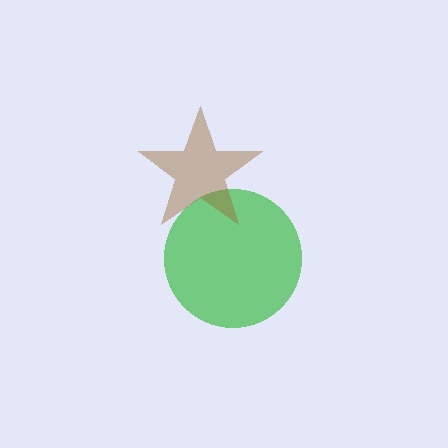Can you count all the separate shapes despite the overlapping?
Yes, there are 2 separate shapes.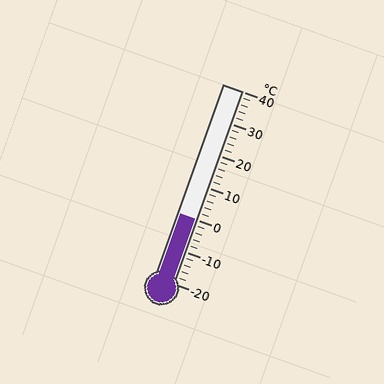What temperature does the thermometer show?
The thermometer shows approximately 0°C.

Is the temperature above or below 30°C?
The temperature is below 30°C.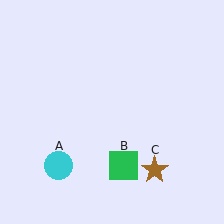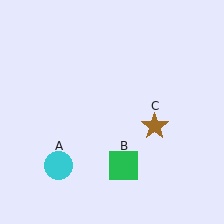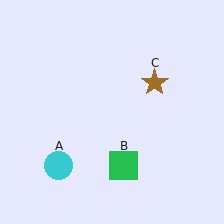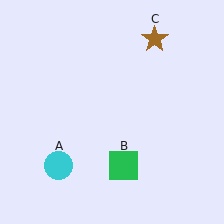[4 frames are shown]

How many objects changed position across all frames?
1 object changed position: brown star (object C).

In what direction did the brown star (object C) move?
The brown star (object C) moved up.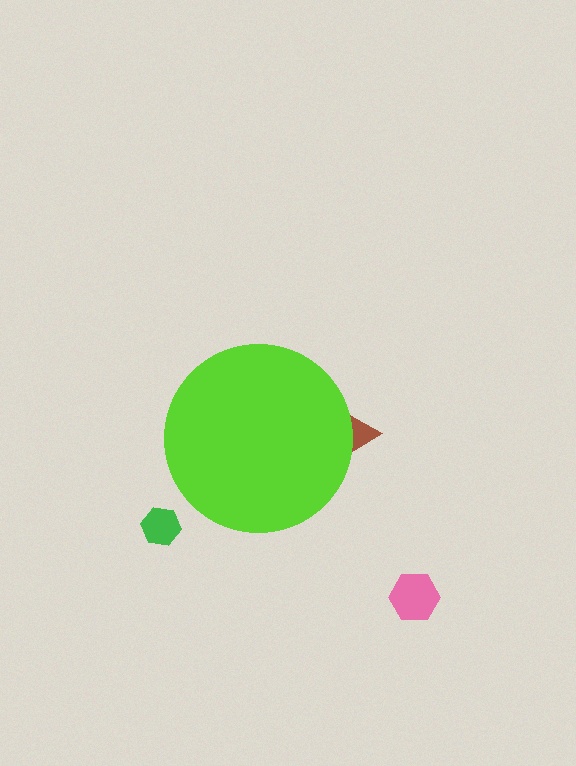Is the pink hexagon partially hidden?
No, the pink hexagon is fully visible.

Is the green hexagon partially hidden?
No, the green hexagon is fully visible.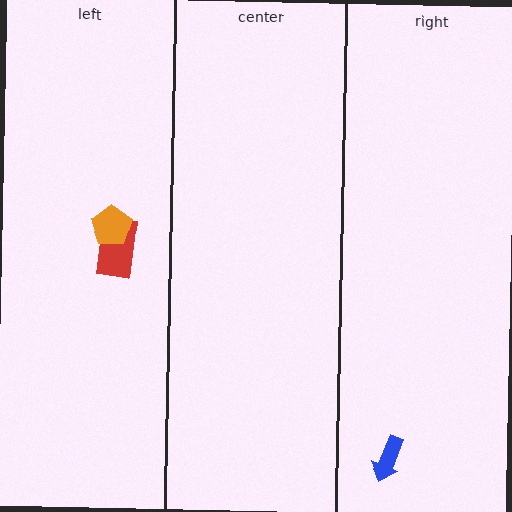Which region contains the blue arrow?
The right region.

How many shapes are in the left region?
2.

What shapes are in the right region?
The blue arrow.